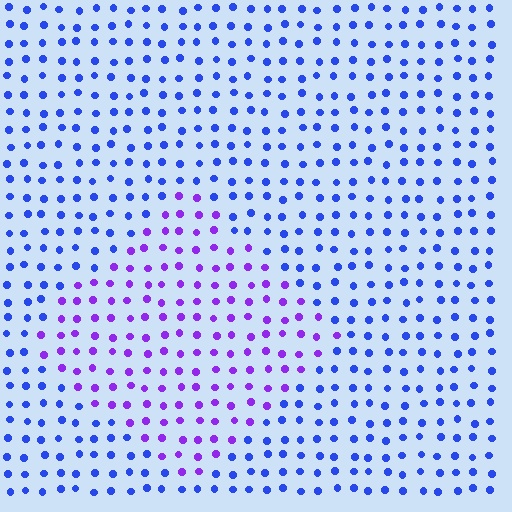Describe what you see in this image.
The image is filled with small blue elements in a uniform arrangement. A diamond-shaped region is visible where the elements are tinted to a slightly different hue, forming a subtle color boundary.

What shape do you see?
I see a diamond.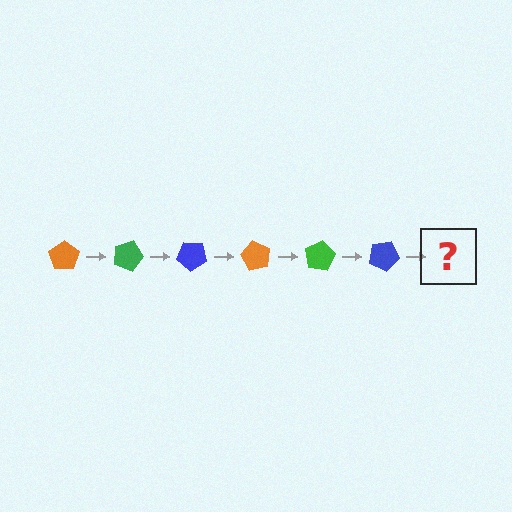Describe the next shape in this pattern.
It should be an orange pentagon, rotated 120 degrees from the start.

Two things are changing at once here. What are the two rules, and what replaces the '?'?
The two rules are that it rotates 20 degrees each step and the color cycles through orange, green, and blue. The '?' should be an orange pentagon, rotated 120 degrees from the start.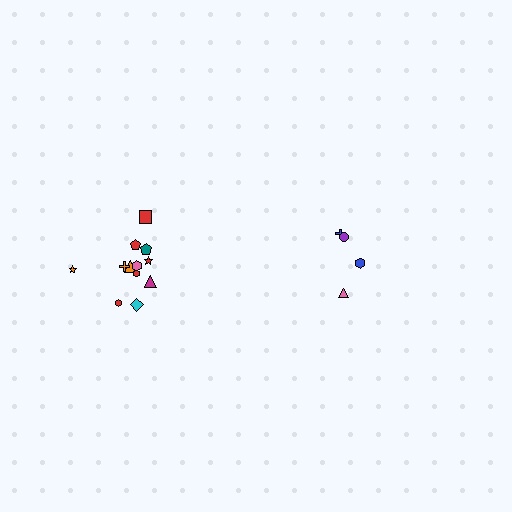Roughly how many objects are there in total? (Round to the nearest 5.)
Roughly 15 objects in total.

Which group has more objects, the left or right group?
The left group.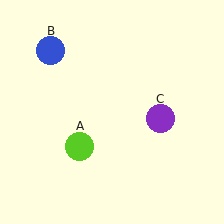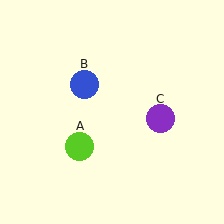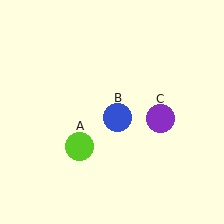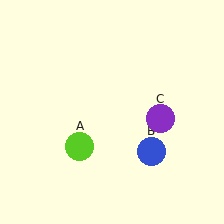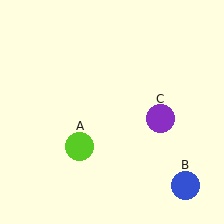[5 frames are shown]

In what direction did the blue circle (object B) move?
The blue circle (object B) moved down and to the right.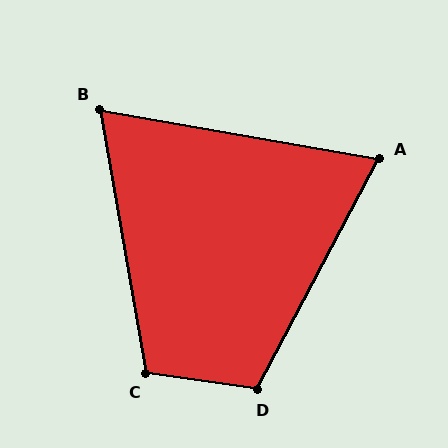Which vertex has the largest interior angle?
D, at approximately 110 degrees.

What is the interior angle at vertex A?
Approximately 72 degrees (acute).